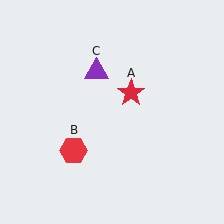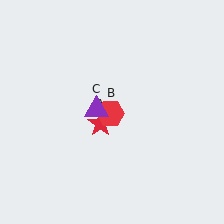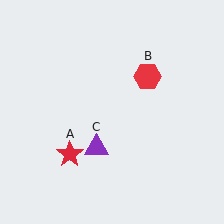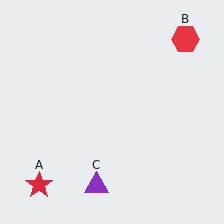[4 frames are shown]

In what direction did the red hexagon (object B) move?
The red hexagon (object B) moved up and to the right.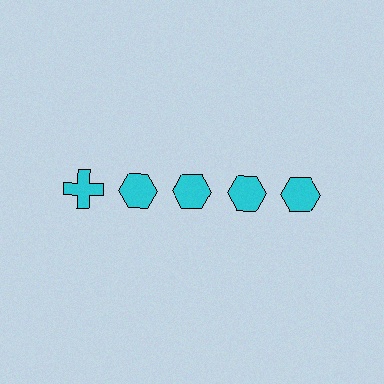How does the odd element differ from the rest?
It has a different shape: cross instead of hexagon.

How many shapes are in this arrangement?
There are 5 shapes arranged in a grid pattern.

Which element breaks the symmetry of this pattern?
The cyan cross in the top row, leftmost column breaks the symmetry. All other shapes are cyan hexagons.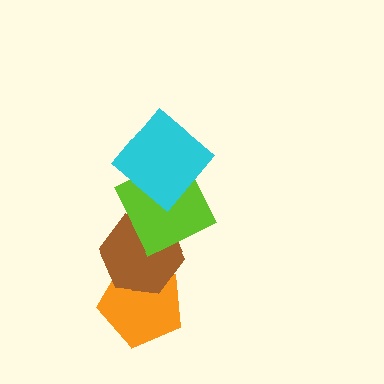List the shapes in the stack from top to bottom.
From top to bottom: the cyan diamond, the lime square, the brown hexagon, the orange pentagon.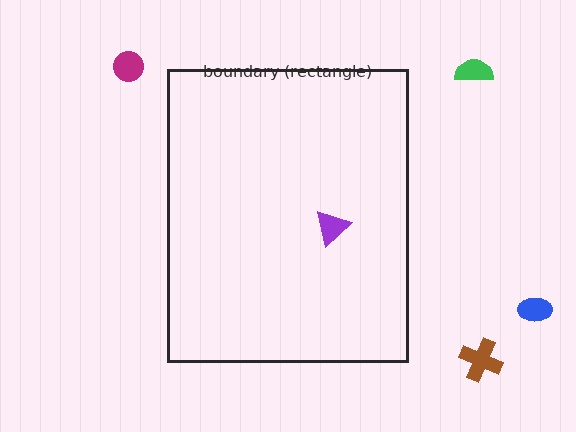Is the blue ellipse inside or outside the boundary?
Outside.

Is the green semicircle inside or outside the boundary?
Outside.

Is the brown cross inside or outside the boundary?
Outside.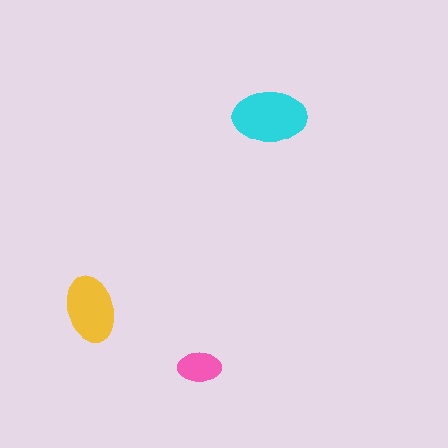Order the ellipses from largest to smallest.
the cyan one, the yellow one, the pink one.